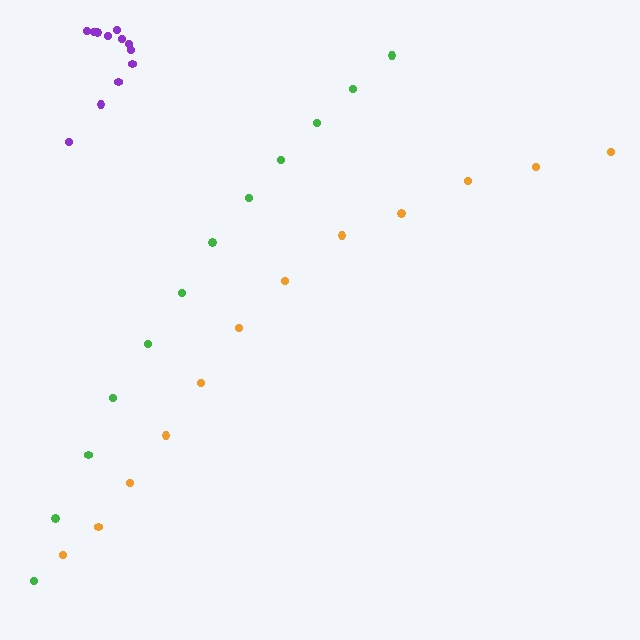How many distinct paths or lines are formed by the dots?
There are 3 distinct paths.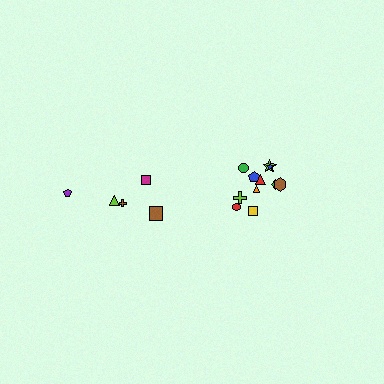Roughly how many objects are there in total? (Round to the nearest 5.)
Roughly 15 objects in total.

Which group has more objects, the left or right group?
The right group.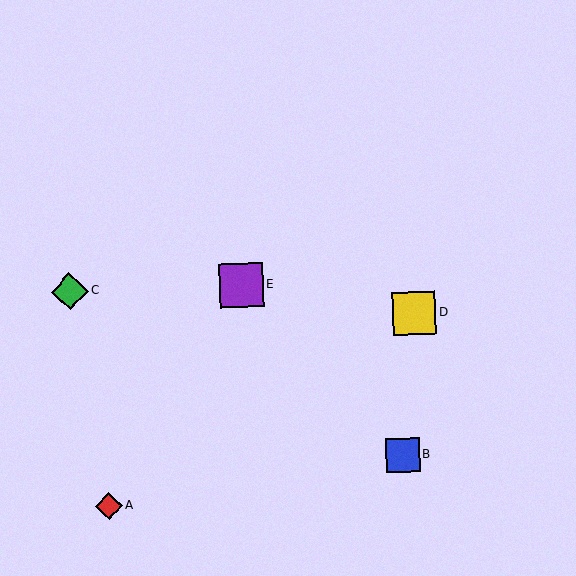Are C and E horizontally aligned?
Yes, both are at y≈292.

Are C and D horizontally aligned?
No, C is at y≈292 and D is at y≈313.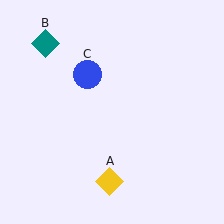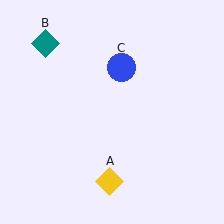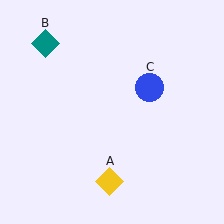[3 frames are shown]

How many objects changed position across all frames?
1 object changed position: blue circle (object C).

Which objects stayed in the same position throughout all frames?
Yellow diamond (object A) and teal diamond (object B) remained stationary.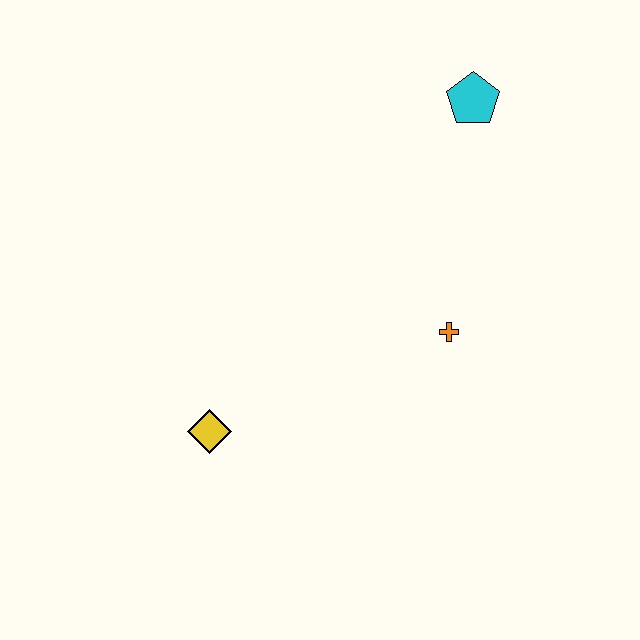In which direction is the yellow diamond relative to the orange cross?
The yellow diamond is to the left of the orange cross.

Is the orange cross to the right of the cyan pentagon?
No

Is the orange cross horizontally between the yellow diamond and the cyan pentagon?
Yes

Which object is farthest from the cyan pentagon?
The yellow diamond is farthest from the cyan pentagon.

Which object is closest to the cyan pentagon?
The orange cross is closest to the cyan pentagon.